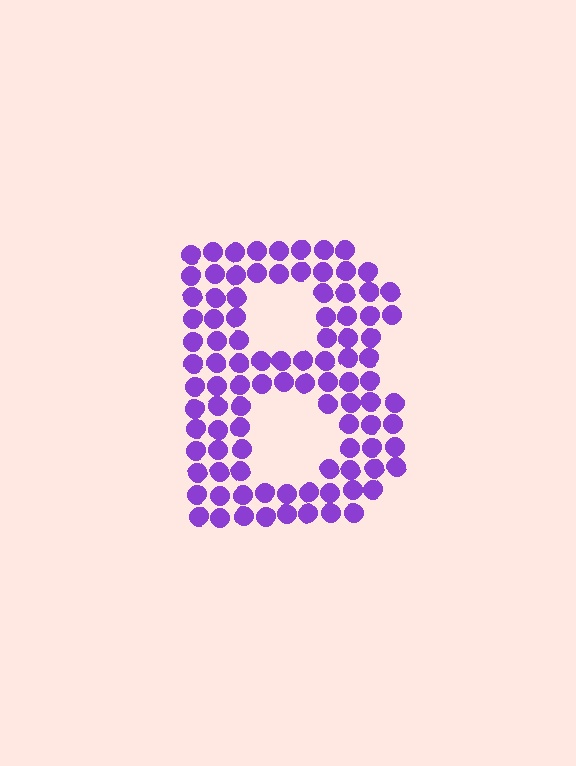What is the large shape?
The large shape is the letter B.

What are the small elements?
The small elements are circles.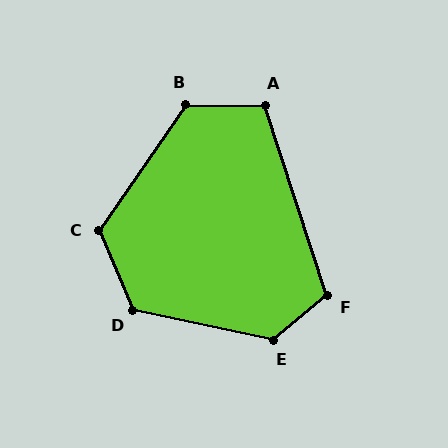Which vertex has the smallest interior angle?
A, at approximately 109 degrees.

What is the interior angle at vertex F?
Approximately 111 degrees (obtuse).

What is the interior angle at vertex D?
Approximately 125 degrees (obtuse).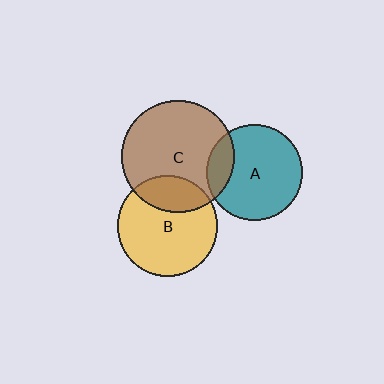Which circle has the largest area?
Circle C (brown).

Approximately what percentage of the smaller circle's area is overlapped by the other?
Approximately 25%.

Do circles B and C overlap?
Yes.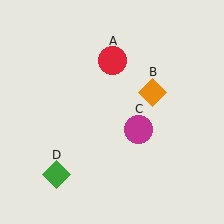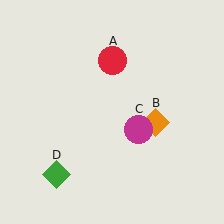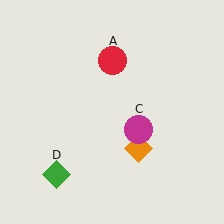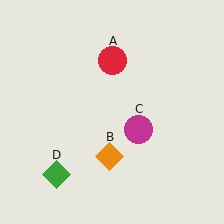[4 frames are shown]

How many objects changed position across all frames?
1 object changed position: orange diamond (object B).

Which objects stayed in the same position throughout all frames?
Red circle (object A) and magenta circle (object C) and green diamond (object D) remained stationary.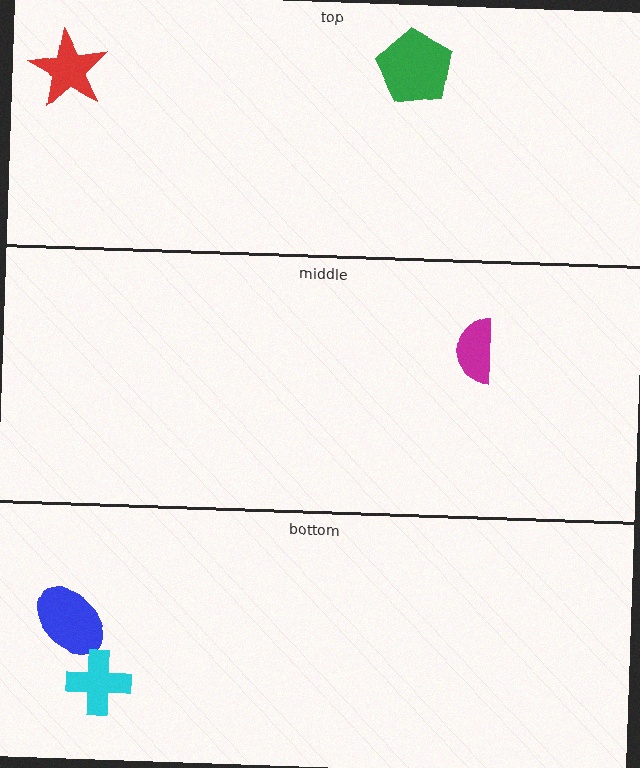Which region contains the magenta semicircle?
The middle region.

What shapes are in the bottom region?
The blue ellipse, the cyan cross.